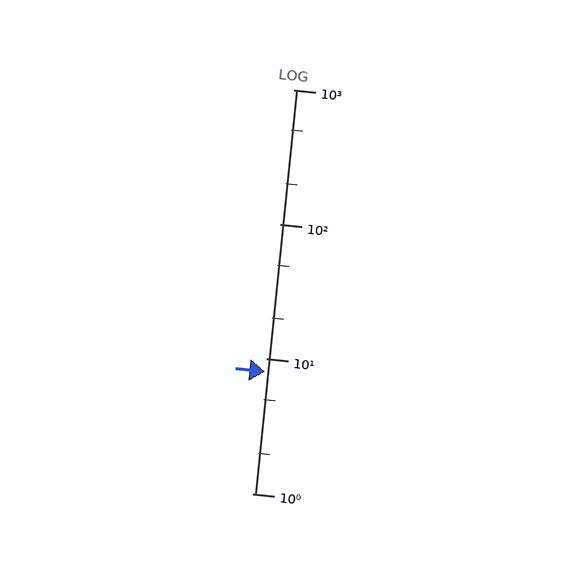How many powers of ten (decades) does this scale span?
The scale spans 3 decades, from 1 to 1000.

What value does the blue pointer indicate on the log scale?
The pointer indicates approximately 8.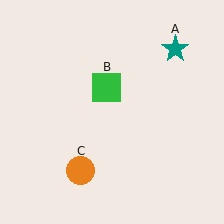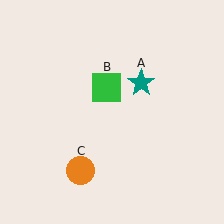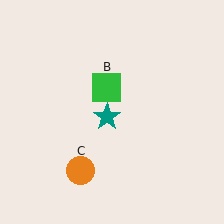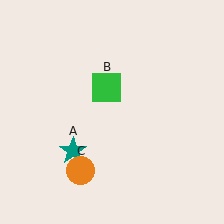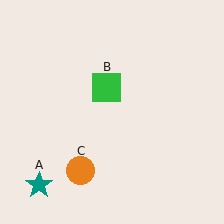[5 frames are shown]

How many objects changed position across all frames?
1 object changed position: teal star (object A).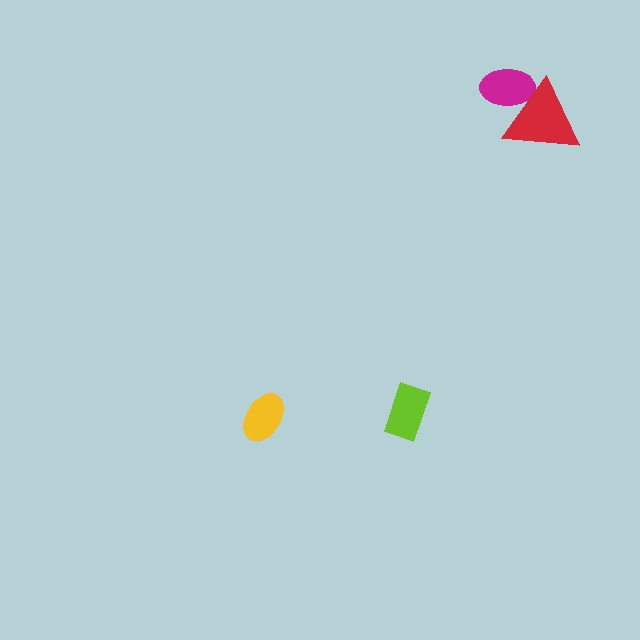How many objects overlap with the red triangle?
1 object overlaps with the red triangle.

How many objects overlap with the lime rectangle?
0 objects overlap with the lime rectangle.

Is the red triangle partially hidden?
No, no other shape covers it.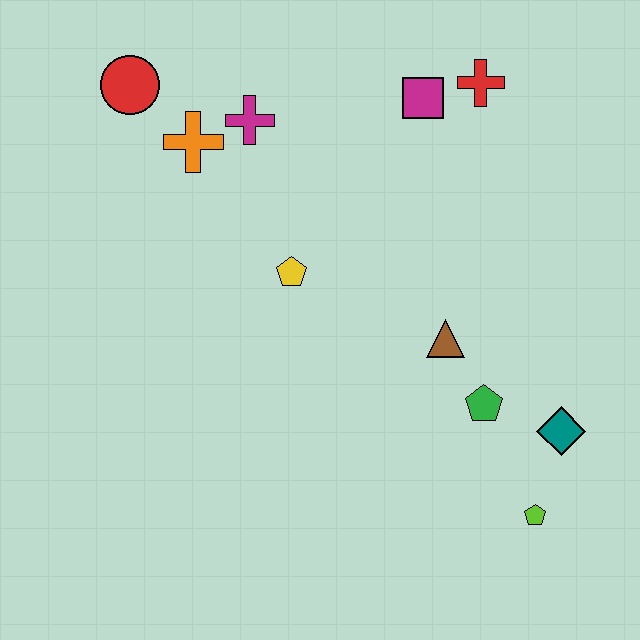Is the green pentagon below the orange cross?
Yes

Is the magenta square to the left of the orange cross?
No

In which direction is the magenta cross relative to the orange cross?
The magenta cross is to the right of the orange cross.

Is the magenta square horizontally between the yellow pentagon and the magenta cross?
No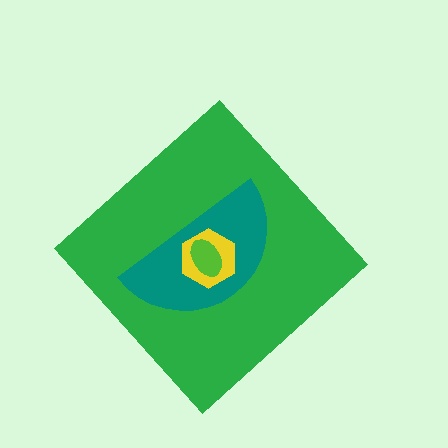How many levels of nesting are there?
4.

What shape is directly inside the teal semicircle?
The yellow hexagon.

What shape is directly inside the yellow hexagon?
The lime ellipse.